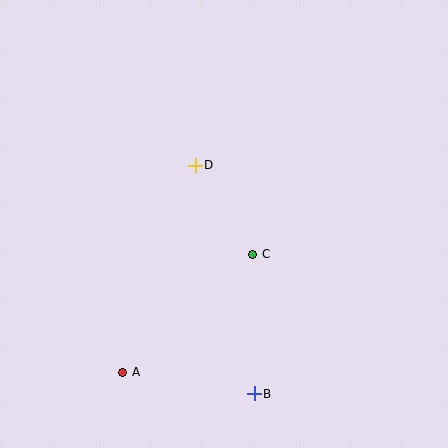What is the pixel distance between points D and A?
The distance between D and A is 219 pixels.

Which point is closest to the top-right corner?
Point D is closest to the top-right corner.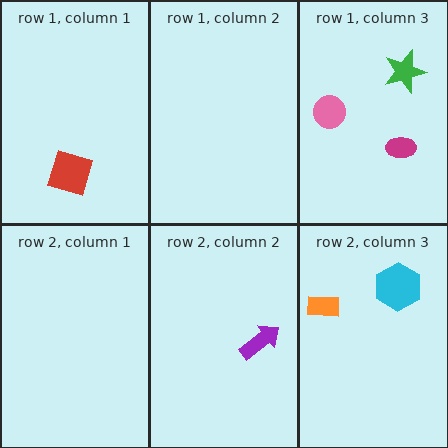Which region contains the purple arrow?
The row 2, column 2 region.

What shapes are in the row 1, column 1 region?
The red diamond.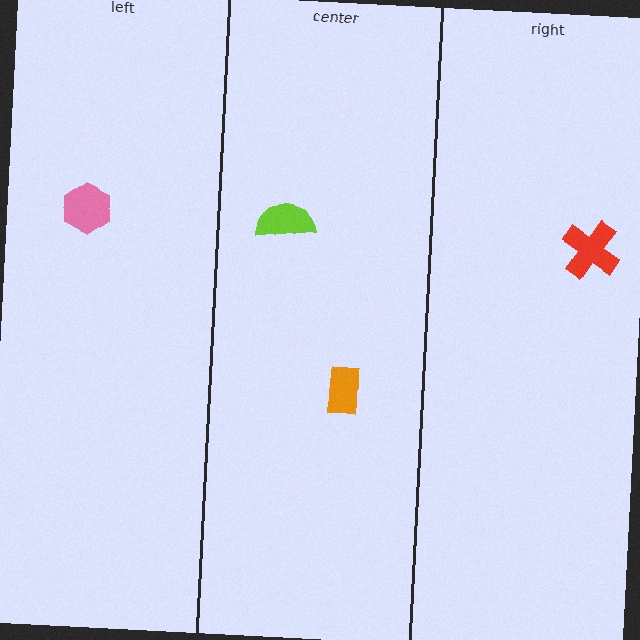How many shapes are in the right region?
1.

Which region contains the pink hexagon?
The left region.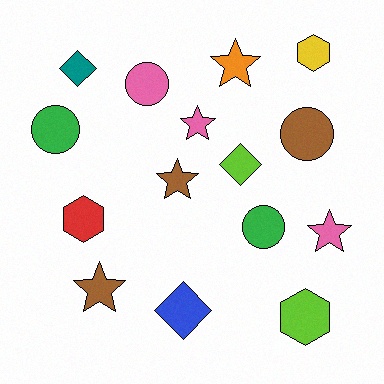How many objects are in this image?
There are 15 objects.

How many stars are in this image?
There are 5 stars.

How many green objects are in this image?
There are 2 green objects.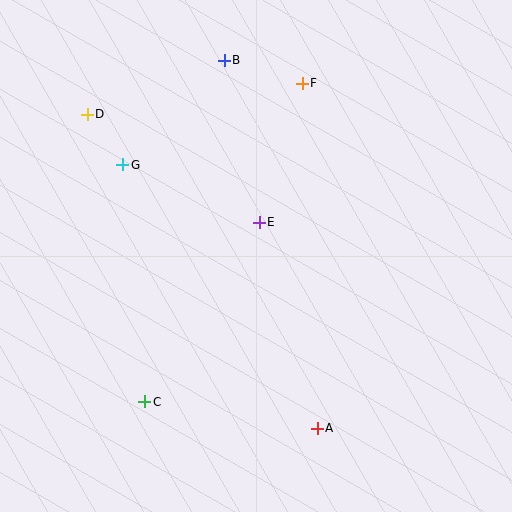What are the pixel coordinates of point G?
Point G is at (123, 165).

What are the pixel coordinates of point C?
Point C is at (145, 402).